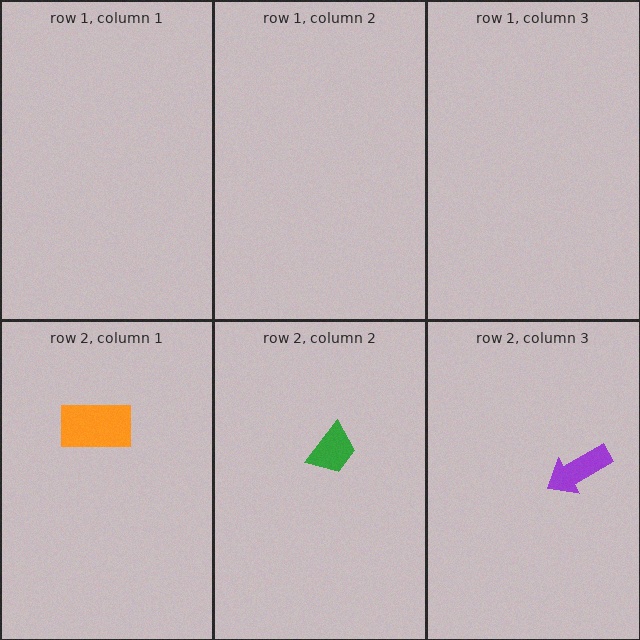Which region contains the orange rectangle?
The row 2, column 1 region.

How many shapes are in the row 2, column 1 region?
1.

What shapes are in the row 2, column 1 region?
The orange rectangle.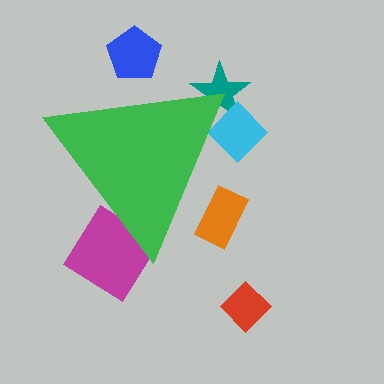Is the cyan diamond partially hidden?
Yes, the cyan diamond is partially hidden behind the green triangle.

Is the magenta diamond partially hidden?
Yes, the magenta diamond is partially hidden behind the green triangle.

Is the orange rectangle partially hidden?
Yes, the orange rectangle is partially hidden behind the green triangle.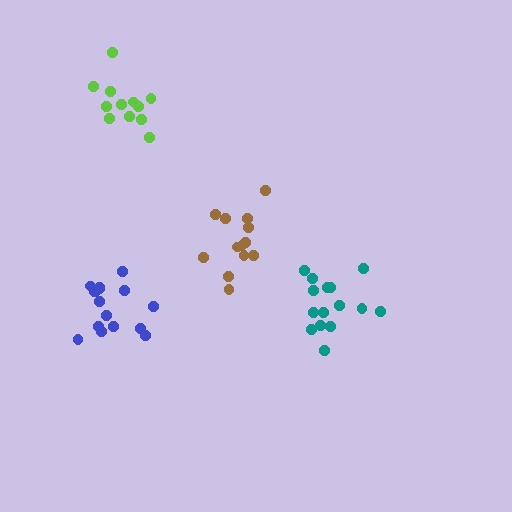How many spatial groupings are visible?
There are 4 spatial groupings.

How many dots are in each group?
Group 1: 15 dots, Group 2: 13 dots, Group 3: 16 dots, Group 4: 12 dots (56 total).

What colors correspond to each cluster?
The clusters are colored: teal, brown, blue, lime.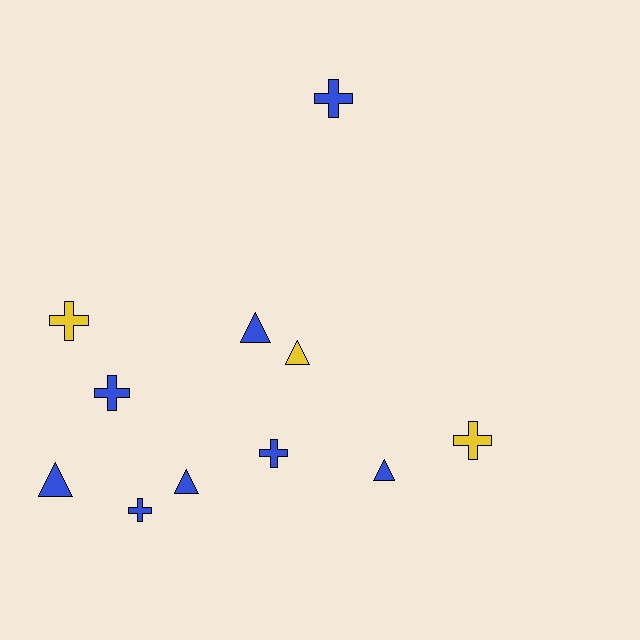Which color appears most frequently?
Blue, with 8 objects.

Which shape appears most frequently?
Cross, with 6 objects.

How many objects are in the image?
There are 11 objects.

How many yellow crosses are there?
There are 2 yellow crosses.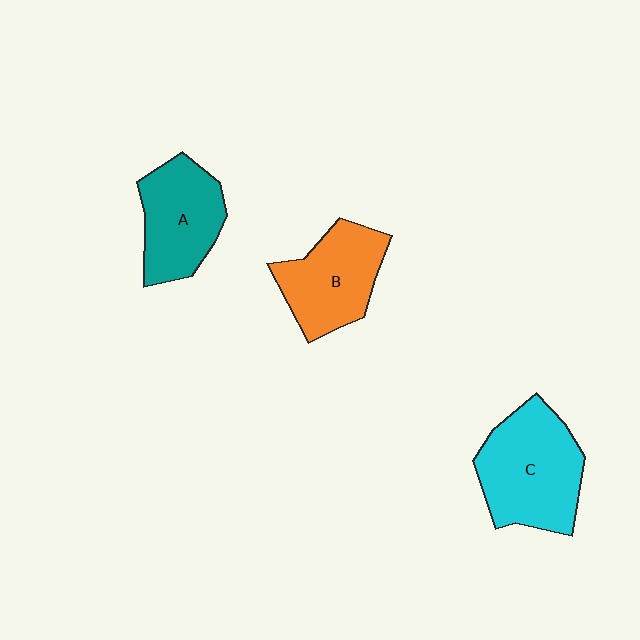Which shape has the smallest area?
Shape A (teal).